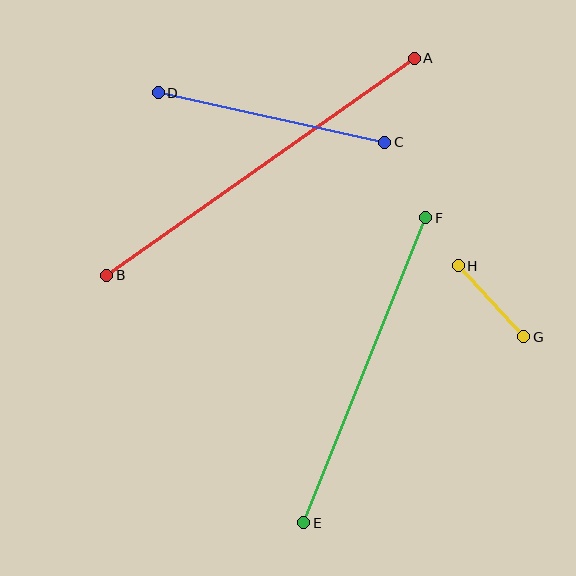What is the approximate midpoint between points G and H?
The midpoint is at approximately (491, 301) pixels.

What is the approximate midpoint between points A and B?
The midpoint is at approximately (260, 167) pixels.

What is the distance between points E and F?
The distance is approximately 329 pixels.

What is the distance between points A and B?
The distance is approximately 377 pixels.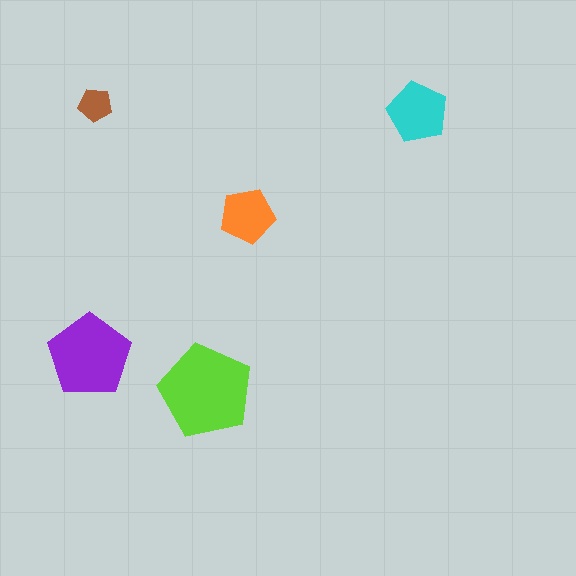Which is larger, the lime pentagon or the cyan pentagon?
The lime one.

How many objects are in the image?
There are 5 objects in the image.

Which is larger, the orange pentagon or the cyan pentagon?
The cyan one.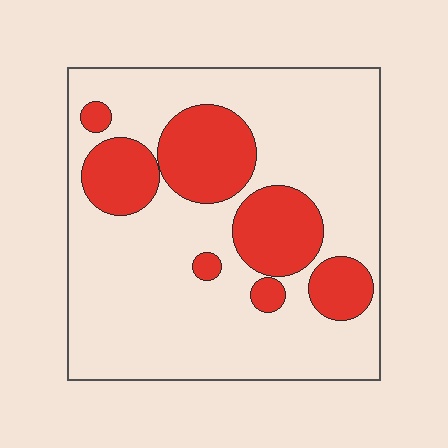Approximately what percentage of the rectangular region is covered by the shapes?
Approximately 25%.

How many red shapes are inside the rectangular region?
7.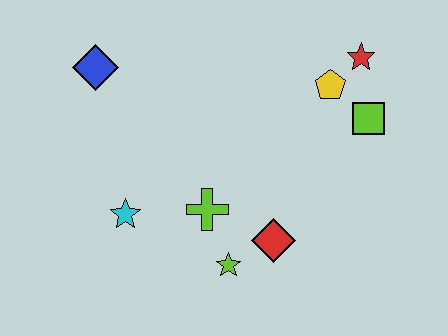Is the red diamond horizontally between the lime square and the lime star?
Yes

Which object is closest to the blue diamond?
The cyan star is closest to the blue diamond.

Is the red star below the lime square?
No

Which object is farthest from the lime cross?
The red star is farthest from the lime cross.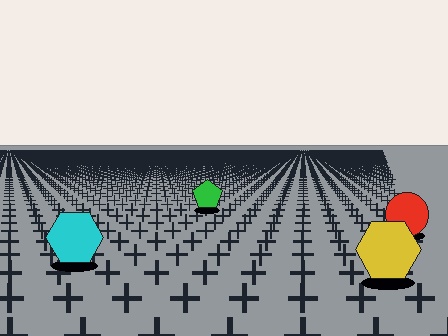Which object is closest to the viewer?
The yellow hexagon is closest. The texture marks near it are larger and more spread out.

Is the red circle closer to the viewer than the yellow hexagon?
No. The yellow hexagon is closer — you can tell from the texture gradient: the ground texture is coarser near it.